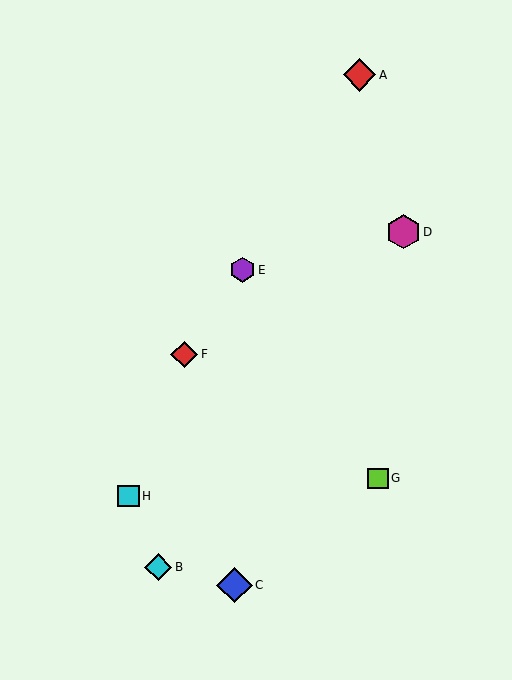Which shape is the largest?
The blue diamond (labeled C) is the largest.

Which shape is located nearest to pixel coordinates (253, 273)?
The purple hexagon (labeled E) at (242, 270) is nearest to that location.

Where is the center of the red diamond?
The center of the red diamond is at (184, 354).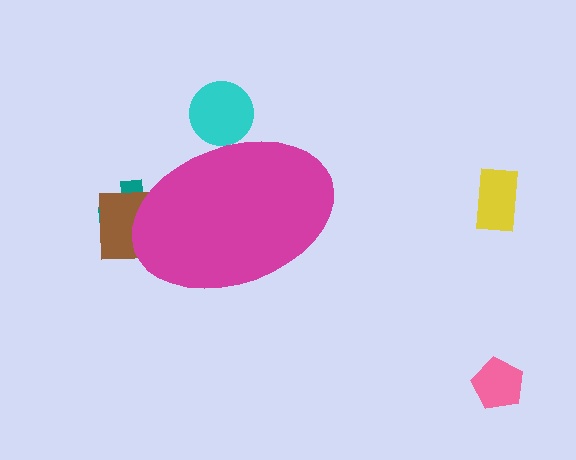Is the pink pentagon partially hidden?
No, the pink pentagon is fully visible.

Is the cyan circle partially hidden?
Yes, the cyan circle is partially hidden behind the magenta ellipse.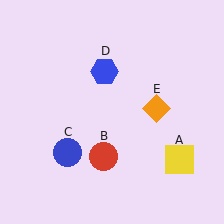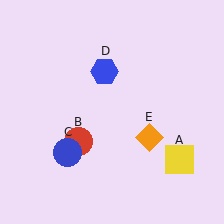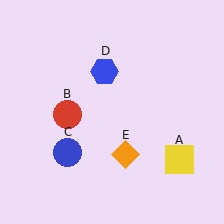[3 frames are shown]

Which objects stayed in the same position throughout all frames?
Yellow square (object A) and blue circle (object C) and blue hexagon (object D) remained stationary.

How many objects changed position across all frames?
2 objects changed position: red circle (object B), orange diamond (object E).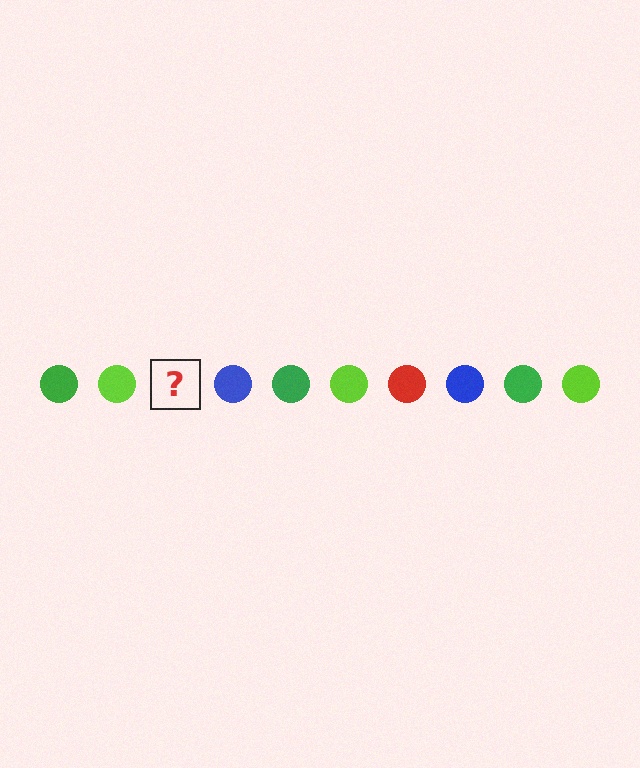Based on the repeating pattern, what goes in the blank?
The blank should be a red circle.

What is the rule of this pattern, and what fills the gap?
The rule is that the pattern cycles through green, lime, red, blue circles. The gap should be filled with a red circle.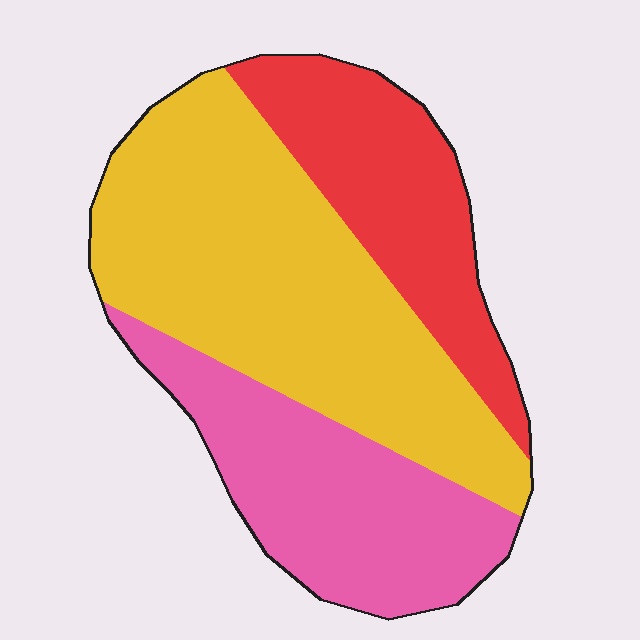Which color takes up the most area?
Yellow, at roughly 50%.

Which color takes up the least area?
Red, at roughly 25%.